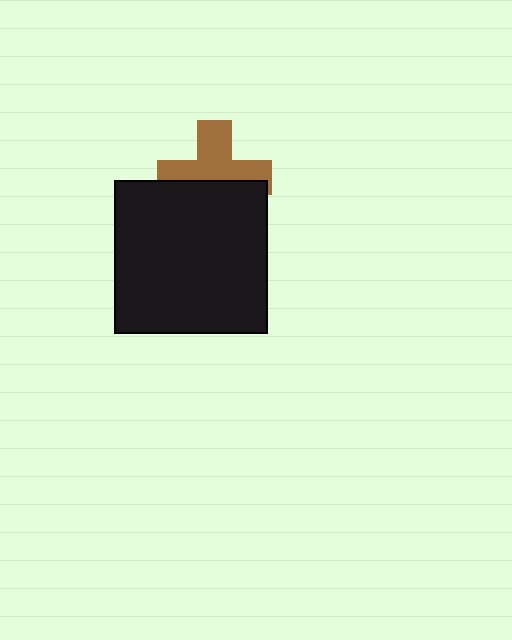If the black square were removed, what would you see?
You would see the complete brown cross.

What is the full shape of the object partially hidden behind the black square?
The partially hidden object is a brown cross.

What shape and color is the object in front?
The object in front is a black square.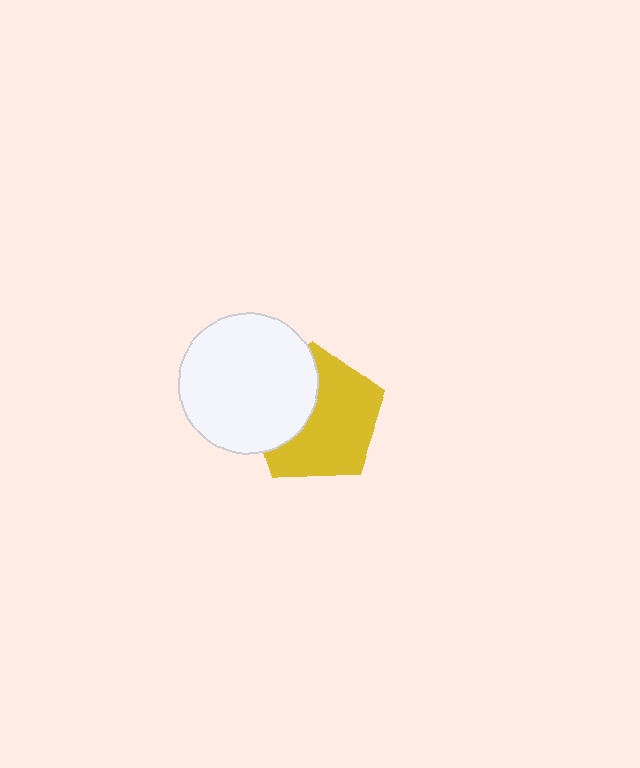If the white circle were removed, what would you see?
You would see the complete yellow pentagon.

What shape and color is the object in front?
The object in front is a white circle.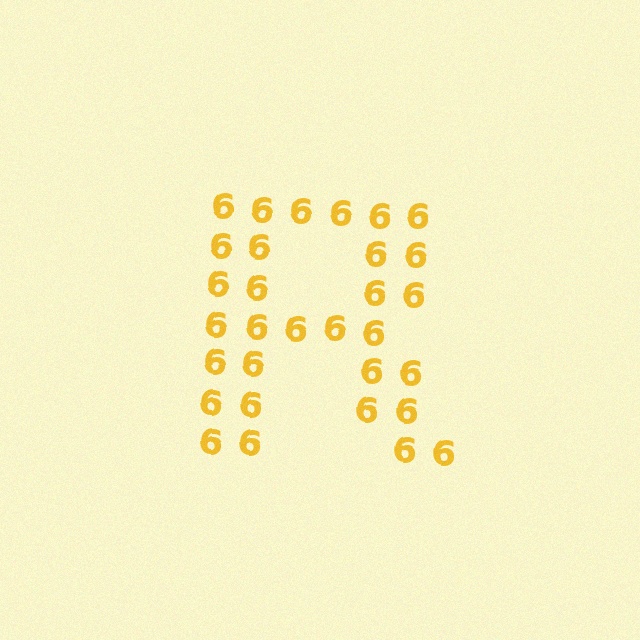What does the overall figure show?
The overall figure shows the letter R.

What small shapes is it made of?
It is made of small digit 6's.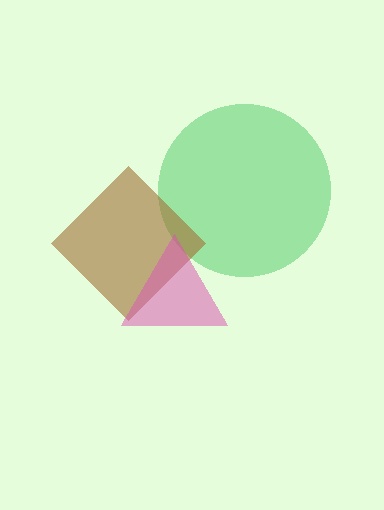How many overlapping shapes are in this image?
There are 3 overlapping shapes in the image.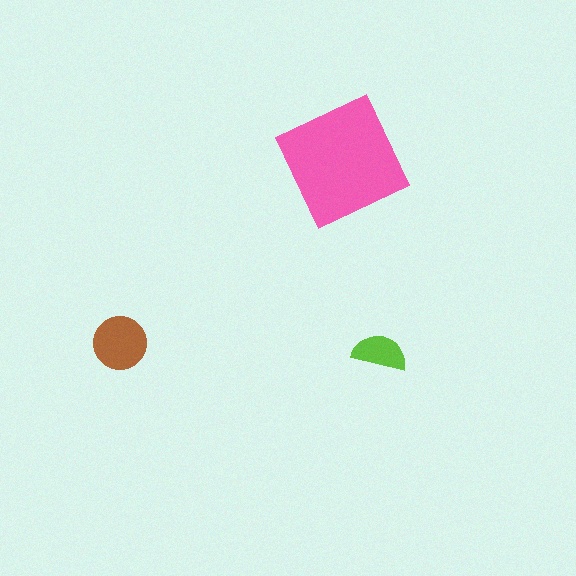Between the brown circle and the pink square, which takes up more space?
The pink square.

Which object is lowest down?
The lime semicircle is bottommost.